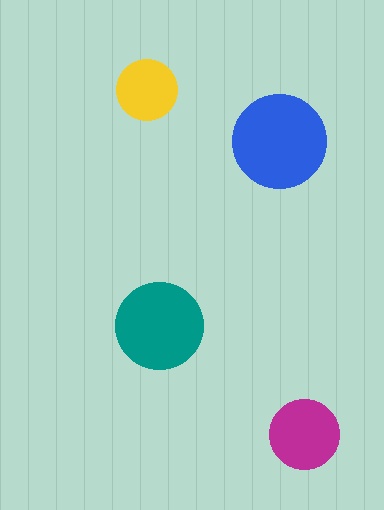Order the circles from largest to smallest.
the blue one, the teal one, the magenta one, the yellow one.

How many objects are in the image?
There are 4 objects in the image.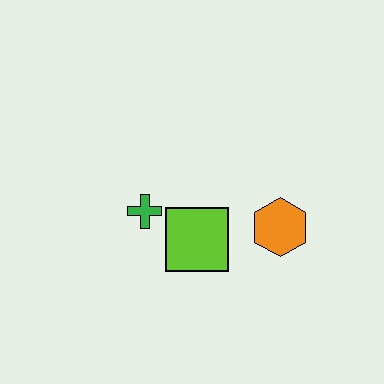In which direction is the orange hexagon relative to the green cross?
The orange hexagon is to the right of the green cross.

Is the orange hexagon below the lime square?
No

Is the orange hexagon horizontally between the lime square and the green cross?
No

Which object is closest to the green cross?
The lime square is closest to the green cross.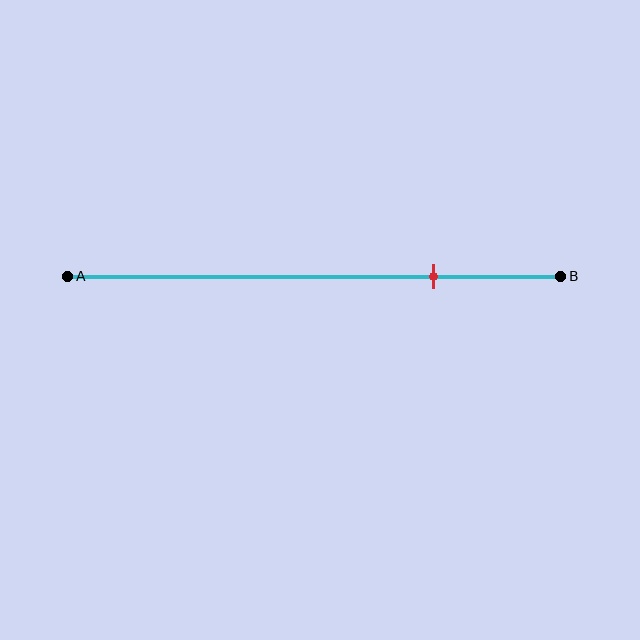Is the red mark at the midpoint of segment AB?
No, the mark is at about 75% from A, not at the 50% midpoint.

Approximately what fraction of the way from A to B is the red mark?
The red mark is approximately 75% of the way from A to B.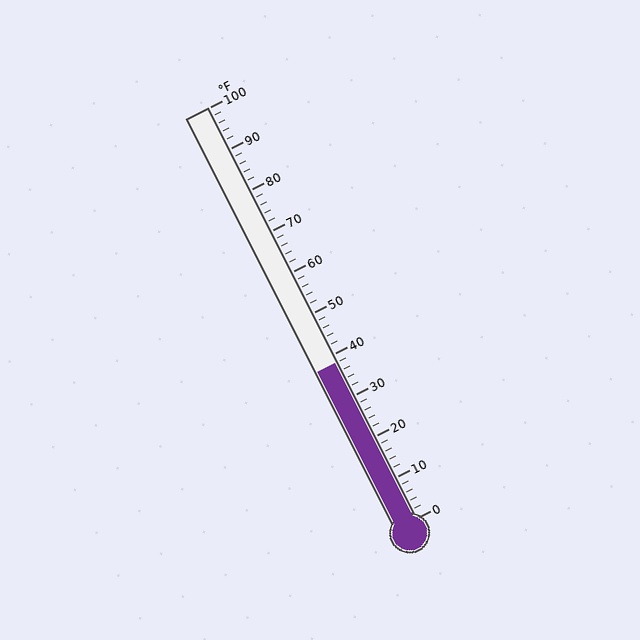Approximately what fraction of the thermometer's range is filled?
The thermometer is filled to approximately 40% of its range.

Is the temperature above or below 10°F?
The temperature is above 10°F.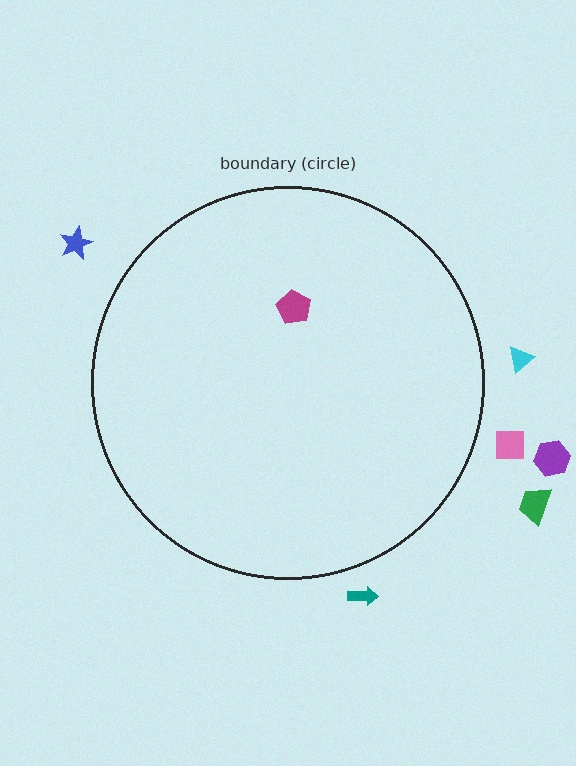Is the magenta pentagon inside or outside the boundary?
Inside.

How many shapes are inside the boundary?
1 inside, 6 outside.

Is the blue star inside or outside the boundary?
Outside.